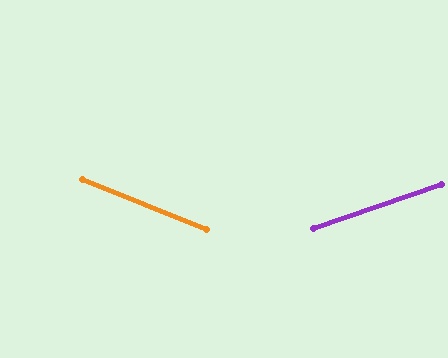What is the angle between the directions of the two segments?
Approximately 41 degrees.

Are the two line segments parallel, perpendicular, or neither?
Neither parallel nor perpendicular — they differ by about 41°.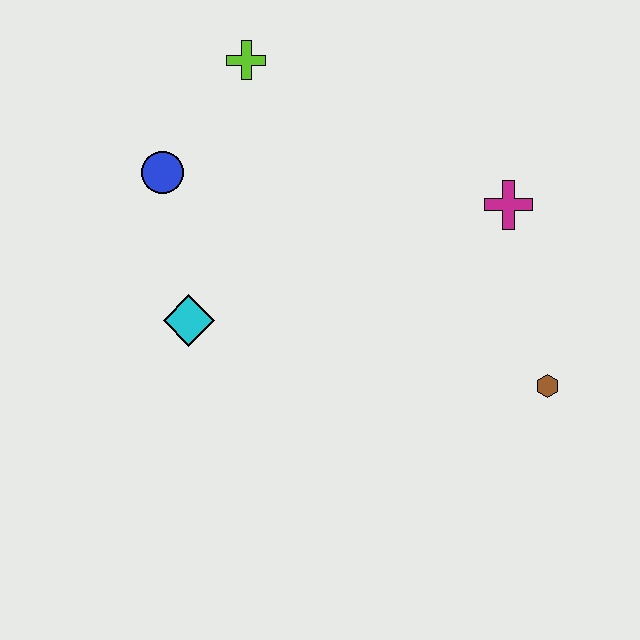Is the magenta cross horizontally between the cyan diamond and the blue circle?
No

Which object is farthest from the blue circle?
The brown hexagon is farthest from the blue circle.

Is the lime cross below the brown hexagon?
No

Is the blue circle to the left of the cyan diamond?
Yes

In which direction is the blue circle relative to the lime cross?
The blue circle is below the lime cross.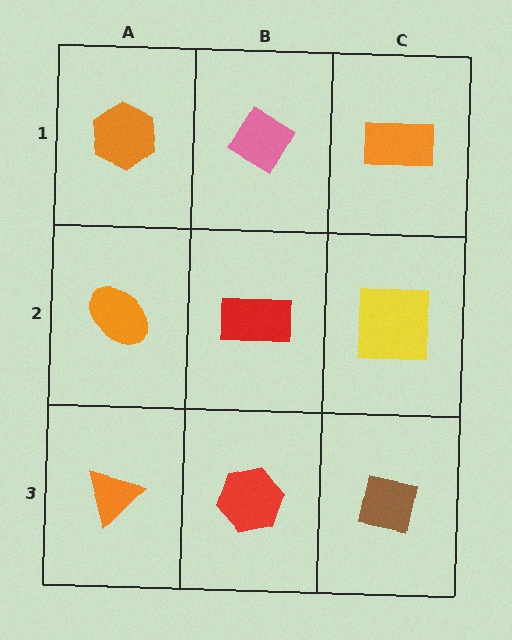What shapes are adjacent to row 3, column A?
An orange ellipse (row 2, column A), a red hexagon (row 3, column B).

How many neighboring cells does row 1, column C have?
2.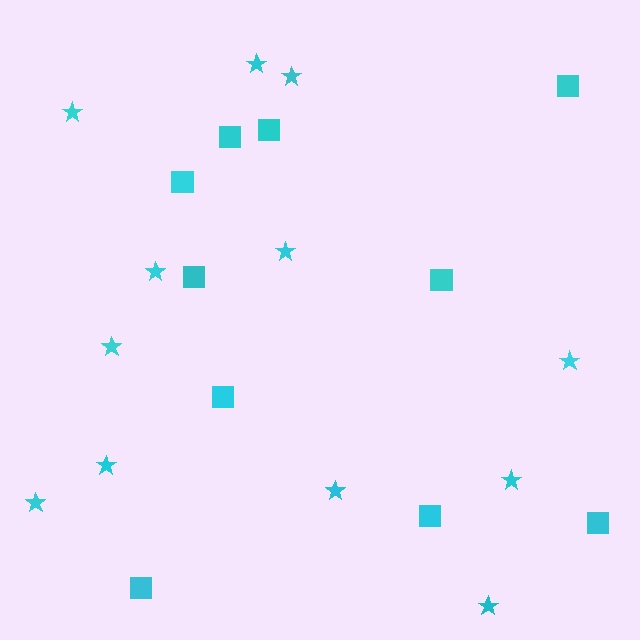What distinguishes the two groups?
There are 2 groups: one group of squares (10) and one group of stars (12).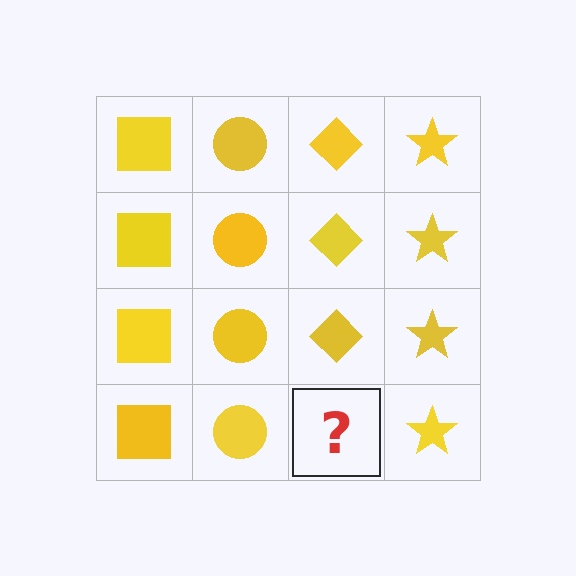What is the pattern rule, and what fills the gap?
The rule is that each column has a consistent shape. The gap should be filled with a yellow diamond.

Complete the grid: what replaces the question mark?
The question mark should be replaced with a yellow diamond.